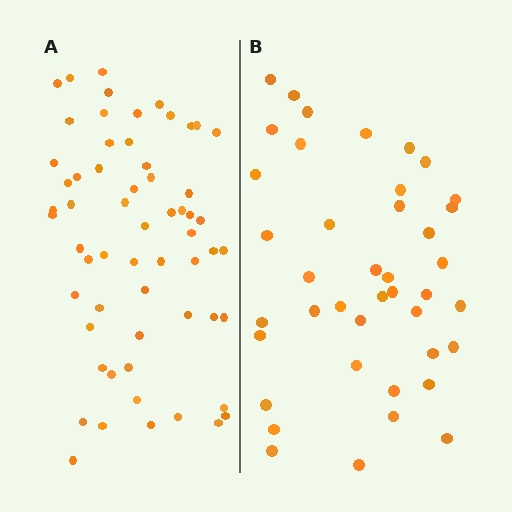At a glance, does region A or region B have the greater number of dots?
Region A (the left region) has more dots.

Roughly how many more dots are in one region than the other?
Region A has approximately 20 more dots than region B.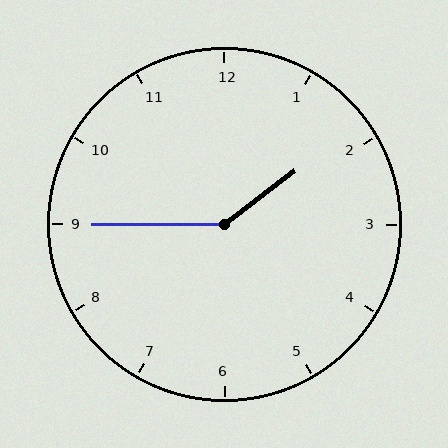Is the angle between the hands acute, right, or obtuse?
It is obtuse.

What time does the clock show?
1:45.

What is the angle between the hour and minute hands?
Approximately 142 degrees.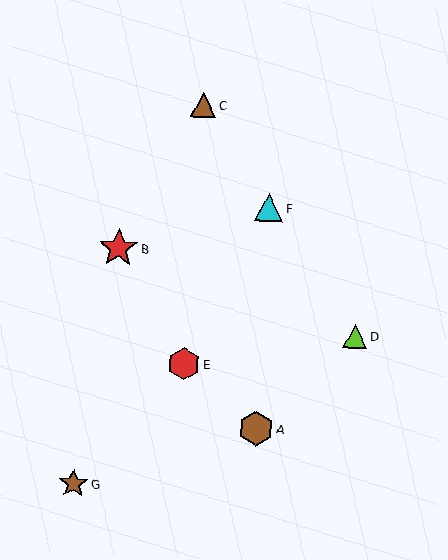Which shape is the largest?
The red star (labeled B) is the largest.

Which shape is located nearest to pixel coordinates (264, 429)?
The brown hexagon (labeled A) at (256, 429) is nearest to that location.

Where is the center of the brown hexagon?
The center of the brown hexagon is at (256, 429).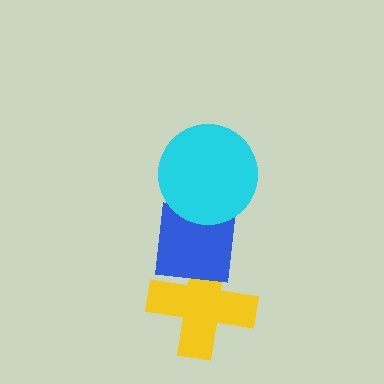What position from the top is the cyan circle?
The cyan circle is 1st from the top.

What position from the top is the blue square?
The blue square is 2nd from the top.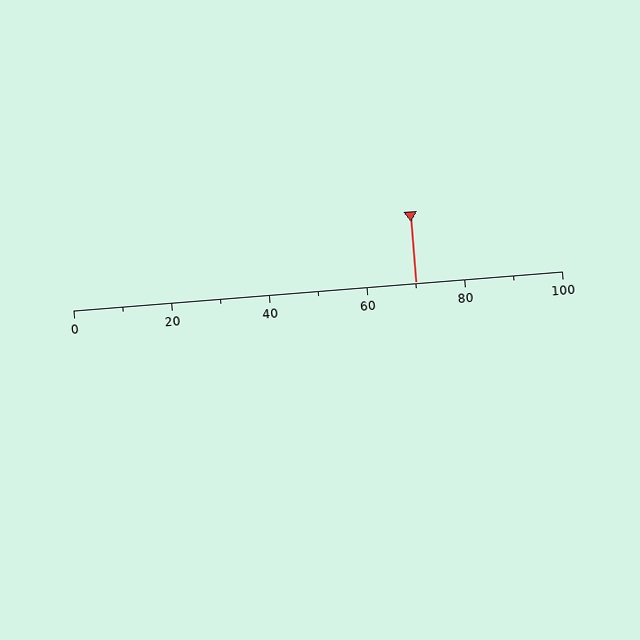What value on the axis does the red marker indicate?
The marker indicates approximately 70.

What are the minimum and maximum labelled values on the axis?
The axis runs from 0 to 100.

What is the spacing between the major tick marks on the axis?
The major ticks are spaced 20 apart.